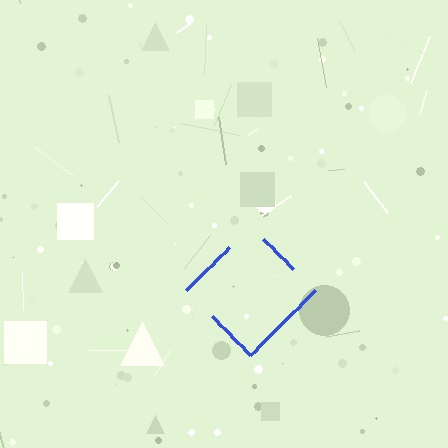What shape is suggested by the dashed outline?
The dashed outline suggests a diamond.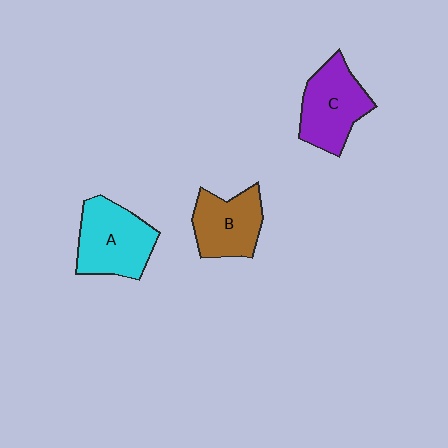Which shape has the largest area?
Shape A (cyan).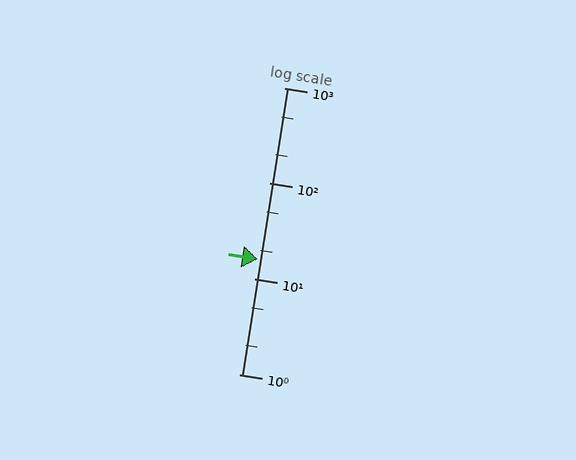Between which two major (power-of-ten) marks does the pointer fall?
The pointer is between 10 and 100.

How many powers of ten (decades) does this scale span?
The scale spans 3 decades, from 1 to 1000.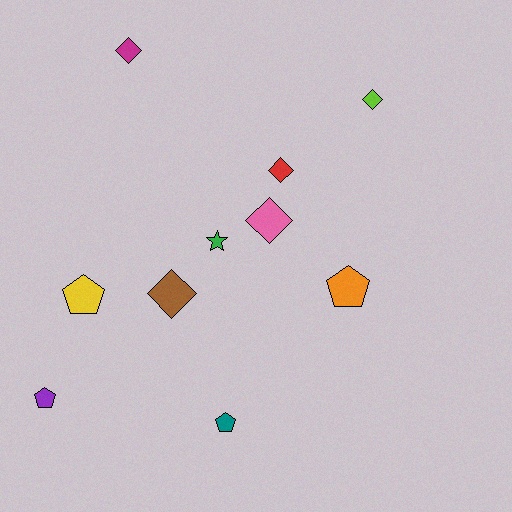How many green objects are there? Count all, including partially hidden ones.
There is 1 green object.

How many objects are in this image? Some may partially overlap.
There are 10 objects.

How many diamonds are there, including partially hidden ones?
There are 5 diamonds.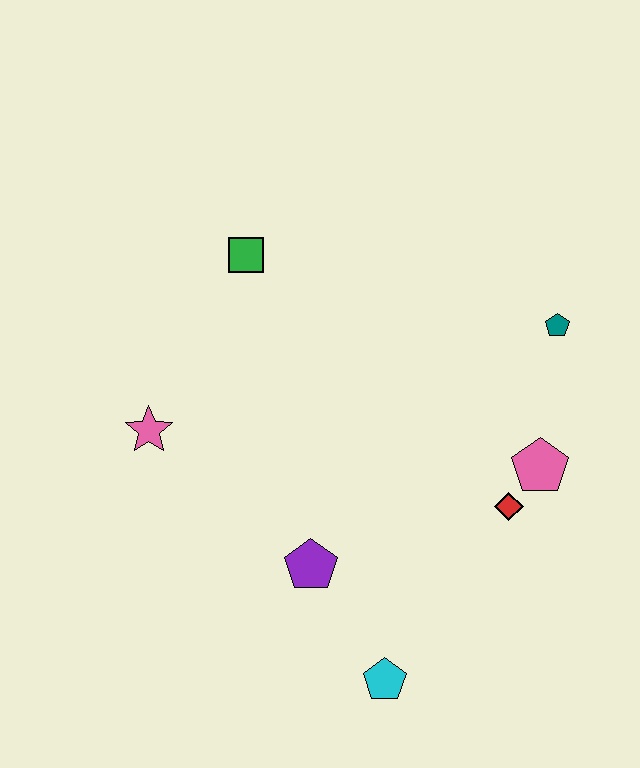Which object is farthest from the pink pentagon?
The pink star is farthest from the pink pentagon.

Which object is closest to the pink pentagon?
The red diamond is closest to the pink pentagon.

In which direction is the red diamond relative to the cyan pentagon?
The red diamond is above the cyan pentagon.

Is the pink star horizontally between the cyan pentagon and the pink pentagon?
No